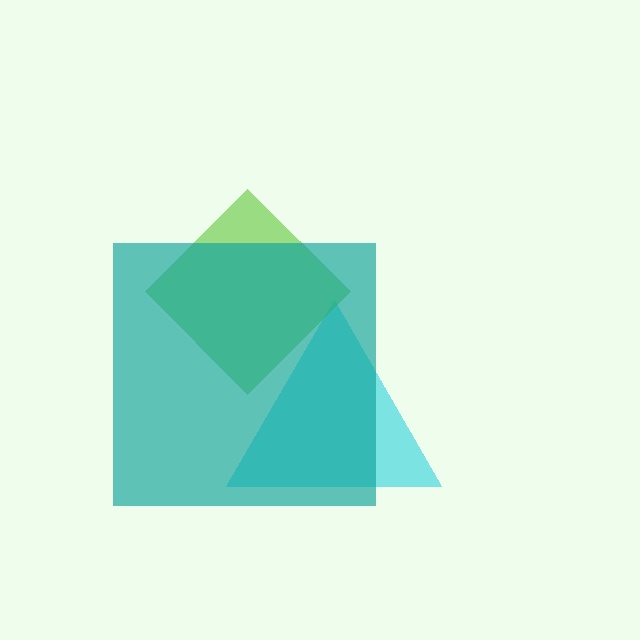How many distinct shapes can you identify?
There are 3 distinct shapes: a cyan triangle, a lime diamond, a teal square.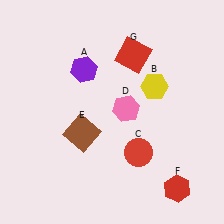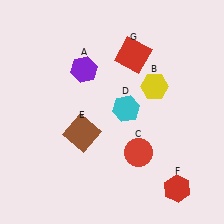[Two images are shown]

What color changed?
The hexagon (D) changed from pink in Image 1 to cyan in Image 2.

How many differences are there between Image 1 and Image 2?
There is 1 difference between the two images.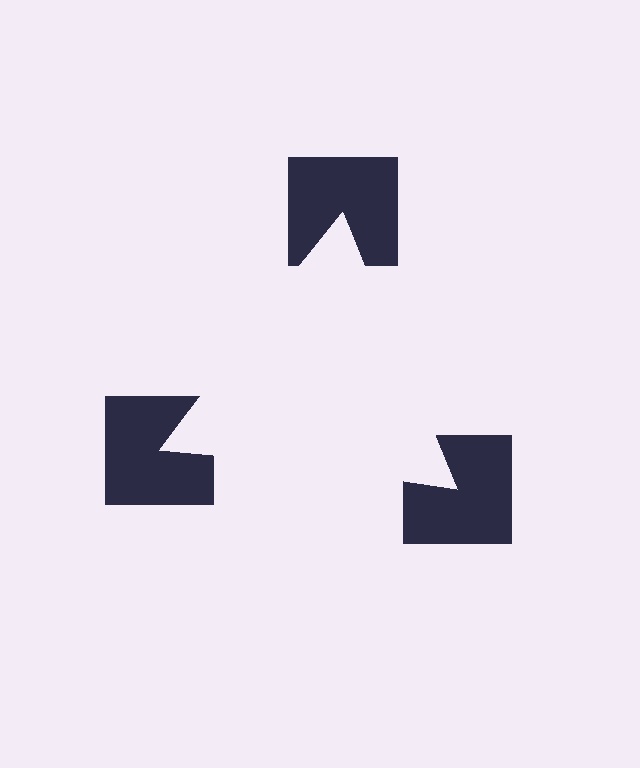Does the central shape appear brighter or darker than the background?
It typically appears slightly brighter than the background, even though no actual brightness change is drawn.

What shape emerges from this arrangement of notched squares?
An illusory triangle — its edges are inferred from the aligned wedge cuts in the notched squares, not physically drawn.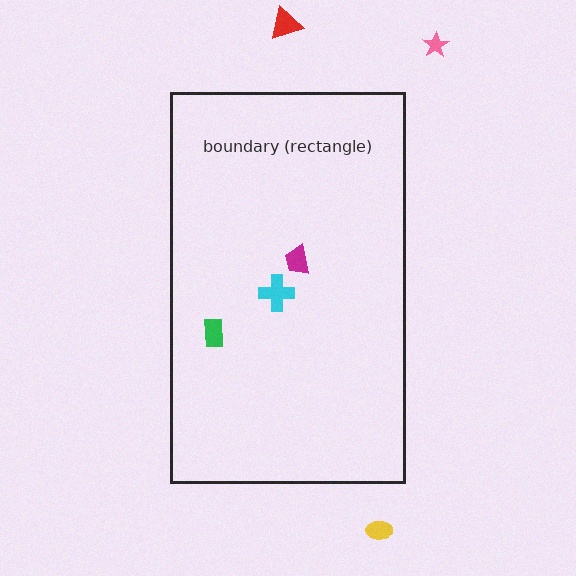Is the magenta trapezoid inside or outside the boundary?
Inside.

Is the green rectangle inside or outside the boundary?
Inside.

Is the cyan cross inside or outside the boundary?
Inside.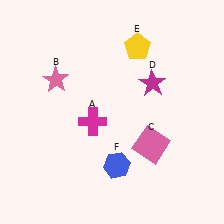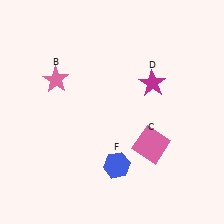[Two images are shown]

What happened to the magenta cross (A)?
The magenta cross (A) was removed in Image 2. It was in the bottom-left area of Image 1.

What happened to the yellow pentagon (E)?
The yellow pentagon (E) was removed in Image 2. It was in the top-right area of Image 1.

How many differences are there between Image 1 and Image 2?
There are 2 differences between the two images.